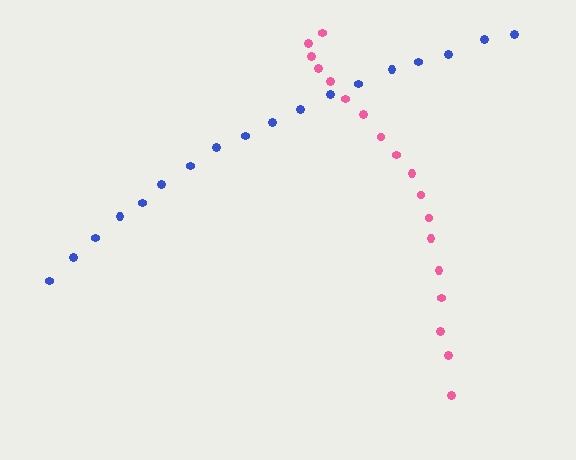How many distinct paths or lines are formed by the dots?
There are 2 distinct paths.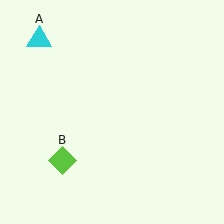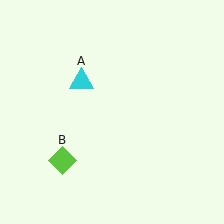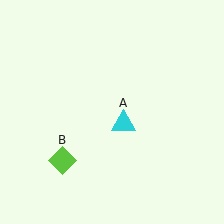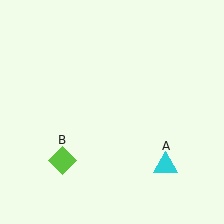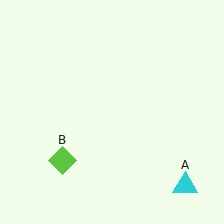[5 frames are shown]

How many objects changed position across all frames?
1 object changed position: cyan triangle (object A).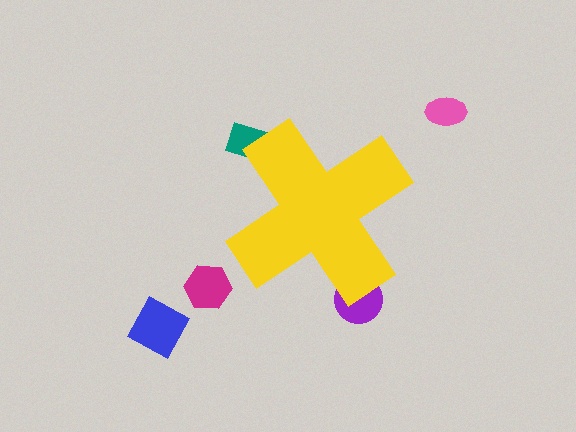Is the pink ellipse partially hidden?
No, the pink ellipse is fully visible.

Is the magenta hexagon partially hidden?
No, the magenta hexagon is fully visible.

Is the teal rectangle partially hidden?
Yes, the teal rectangle is partially hidden behind the yellow cross.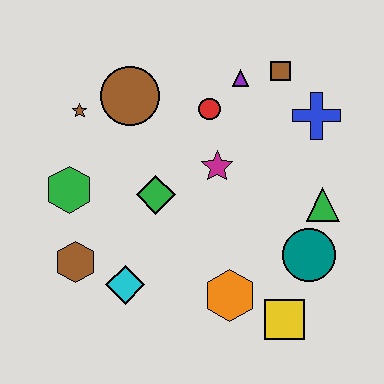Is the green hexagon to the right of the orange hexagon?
No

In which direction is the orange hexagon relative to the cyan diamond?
The orange hexagon is to the right of the cyan diamond.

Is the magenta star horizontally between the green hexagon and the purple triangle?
Yes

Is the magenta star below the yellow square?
No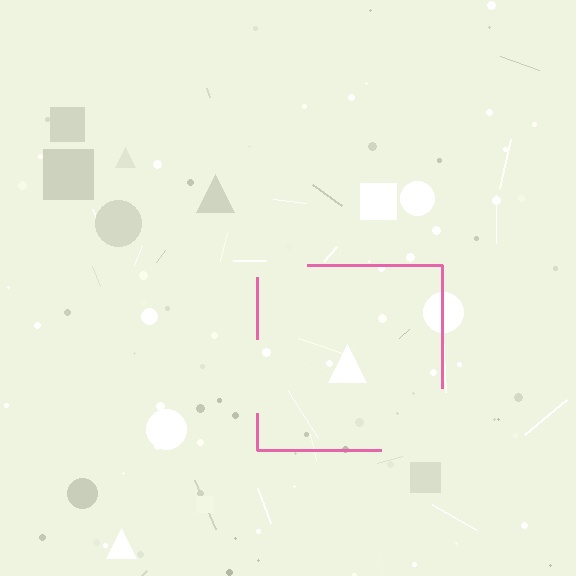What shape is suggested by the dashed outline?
The dashed outline suggests a square.